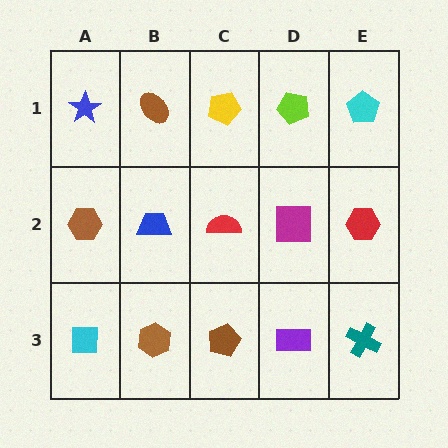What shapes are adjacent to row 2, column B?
A brown ellipse (row 1, column B), a brown hexagon (row 3, column B), a brown hexagon (row 2, column A), a red semicircle (row 2, column C).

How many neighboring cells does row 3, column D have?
3.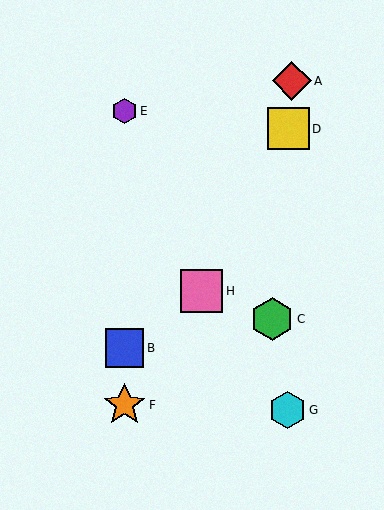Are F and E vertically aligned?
Yes, both are at x≈124.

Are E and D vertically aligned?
No, E is at x≈124 and D is at x≈288.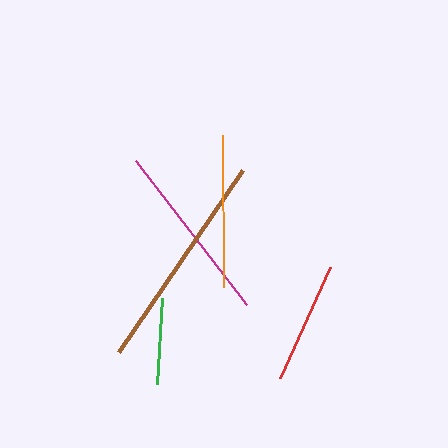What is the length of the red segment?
The red segment is approximately 121 pixels long.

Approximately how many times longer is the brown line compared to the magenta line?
The brown line is approximately 1.2 times the length of the magenta line.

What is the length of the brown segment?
The brown segment is approximately 220 pixels long.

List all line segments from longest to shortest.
From longest to shortest: brown, magenta, orange, red, green.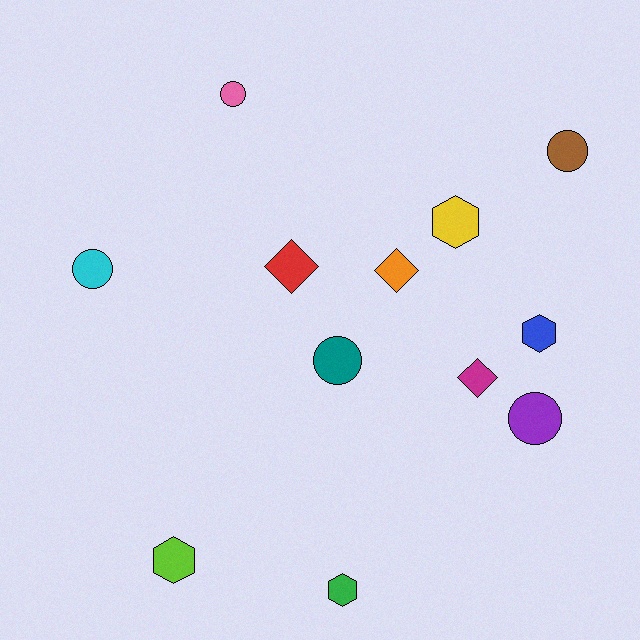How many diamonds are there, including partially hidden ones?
There are 3 diamonds.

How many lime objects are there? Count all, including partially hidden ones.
There is 1 lime object.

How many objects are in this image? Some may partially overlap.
There are 12 objects.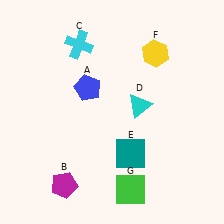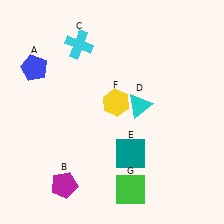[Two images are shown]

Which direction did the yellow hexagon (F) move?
The yellow hexagon (F) moved down.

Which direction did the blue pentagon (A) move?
The blue pentagon (A) moved left.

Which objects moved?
The objects that moved are: the blue pentagon (A), the yellow hexagon (F).